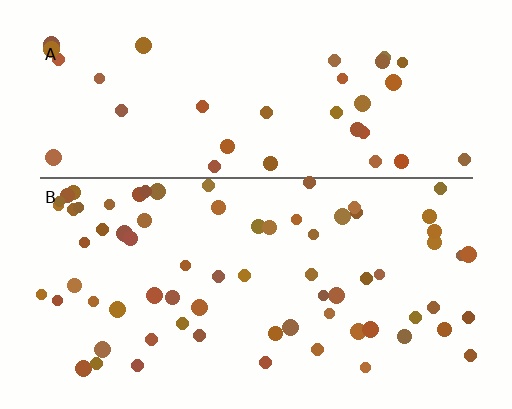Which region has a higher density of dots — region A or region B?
B (the bottom).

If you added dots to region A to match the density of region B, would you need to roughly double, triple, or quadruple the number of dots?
Approximately double.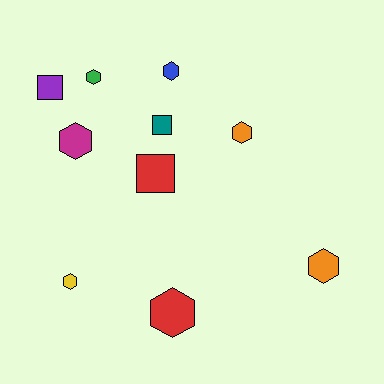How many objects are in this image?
There are 10 objects.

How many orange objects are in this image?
There are 2 orange objects.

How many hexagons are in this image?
There are 7 hexagons.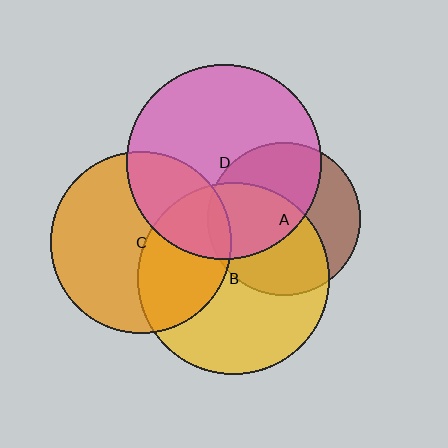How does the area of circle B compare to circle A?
Approximately 1.6 times.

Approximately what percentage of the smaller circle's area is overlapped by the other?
Approximately 30%.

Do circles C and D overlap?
Yes.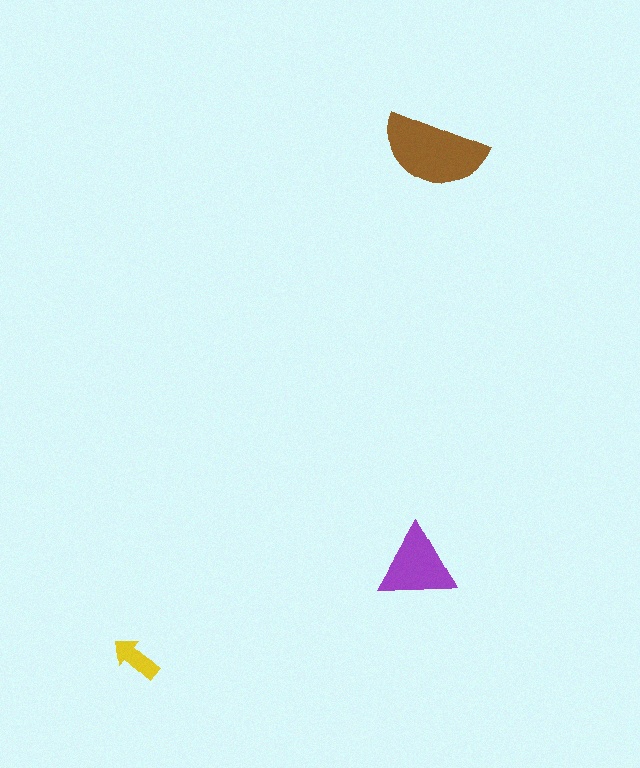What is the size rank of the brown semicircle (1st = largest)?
1st.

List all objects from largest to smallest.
The brown semicircle, the purple triangle, the yellow arrow.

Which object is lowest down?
The yellow arrow is bottommost.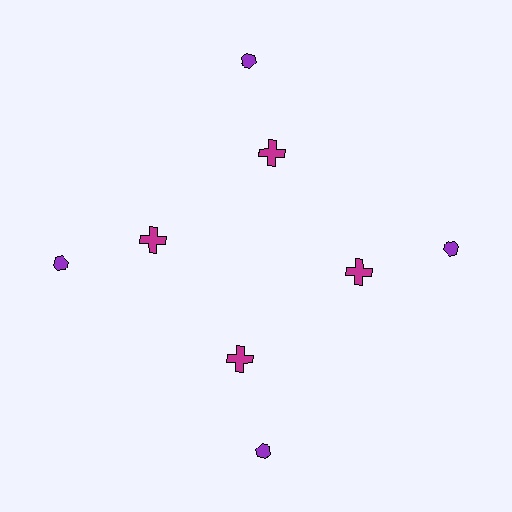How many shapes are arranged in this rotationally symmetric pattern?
There are 8 shapes, arranged in 4 groups of 2.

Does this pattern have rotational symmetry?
Yes, this pattern has 4-fold rotational symmetry. It looks the same after rotating 90 degrees around the center.